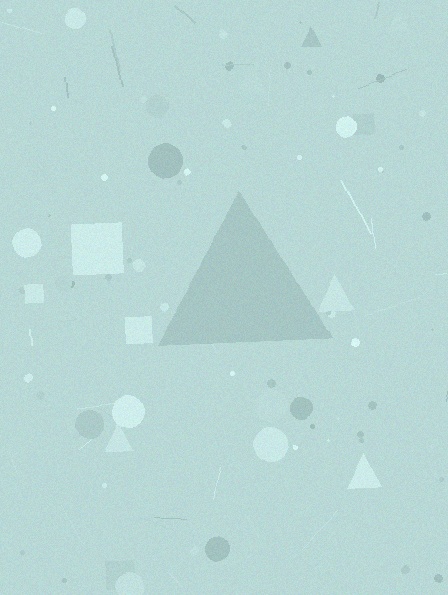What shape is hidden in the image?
A triangle is hidden in the image.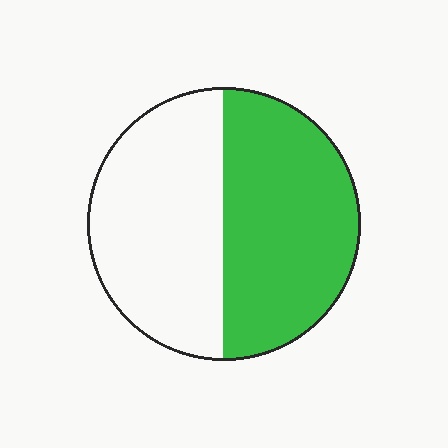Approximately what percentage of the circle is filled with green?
Approximately 50%.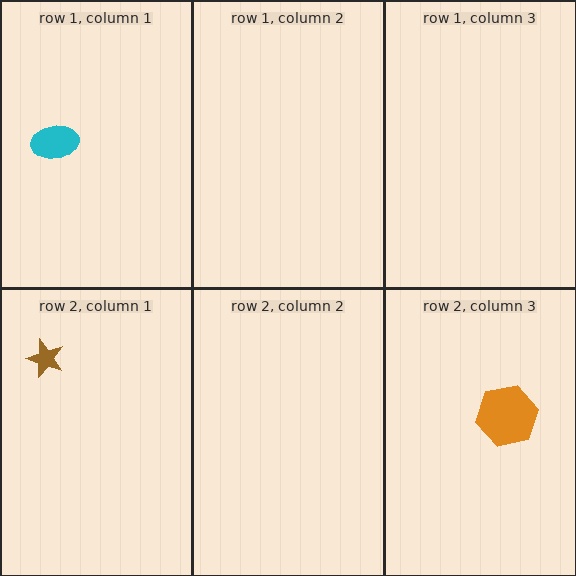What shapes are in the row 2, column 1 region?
The brown star.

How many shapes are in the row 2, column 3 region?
1.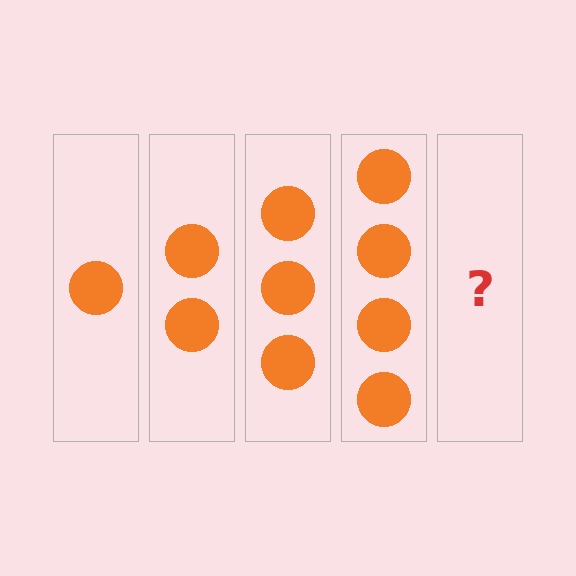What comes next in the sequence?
The next element should be 5 circles.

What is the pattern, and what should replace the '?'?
The pattern is that each step adds one more circle. The '?' should be 5 circles.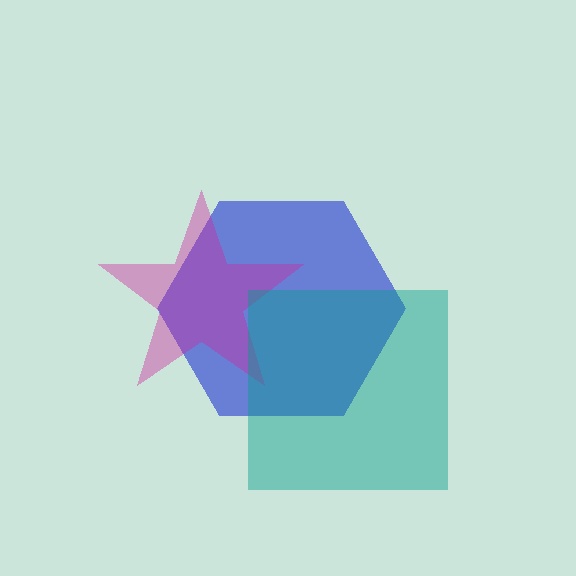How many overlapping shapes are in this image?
There are 3 overlapping shapes in the image.